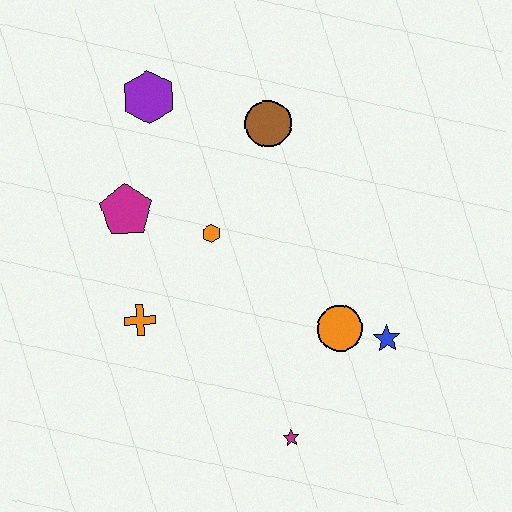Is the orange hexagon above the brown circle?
No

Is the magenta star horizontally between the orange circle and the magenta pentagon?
Yes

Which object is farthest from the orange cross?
The blue star is farthest from the orange cross.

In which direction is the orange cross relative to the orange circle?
The orange cross is to the left of the orange circle.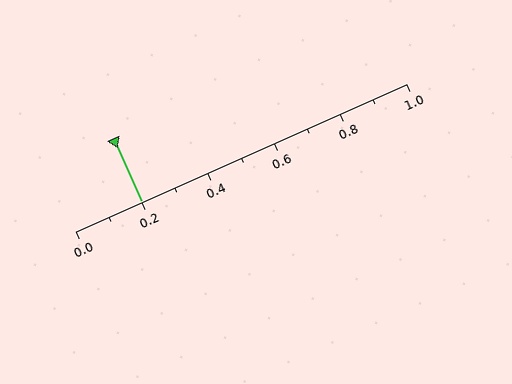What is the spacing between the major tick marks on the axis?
The major ticks are spaced 0.2 apart.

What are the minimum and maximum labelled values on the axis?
The axis runs from 0.0 to 1.0.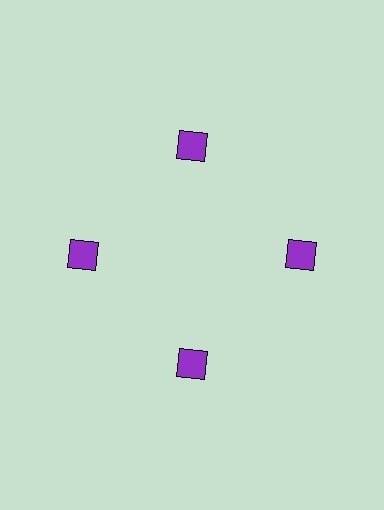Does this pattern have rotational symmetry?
Yes, this pattern has 4-fold rotational symmetry. It looks the same after rotating 90 degrees around the center.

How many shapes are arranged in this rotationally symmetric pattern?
There are 4 shapes, arranged in 4 groups of 1.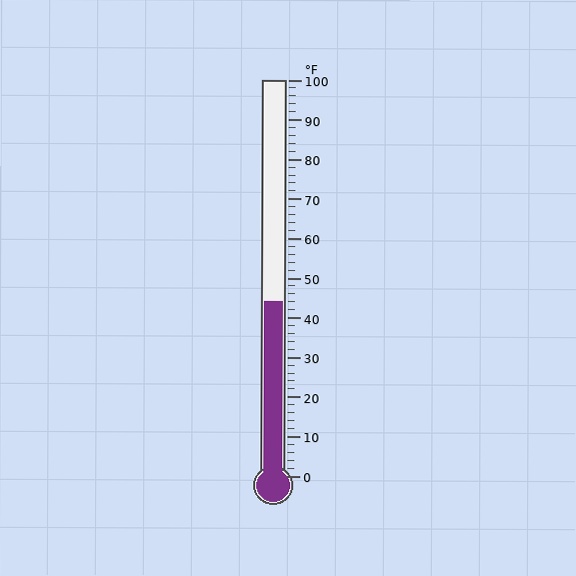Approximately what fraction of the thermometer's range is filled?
The thermometer is filled to approximately 45% of its range.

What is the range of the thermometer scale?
The thermometer scale ranges from 0°F to 100°F.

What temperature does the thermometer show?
The thermometer shows approximately 44°F.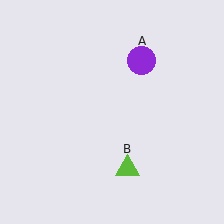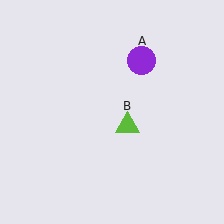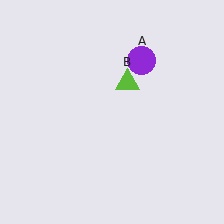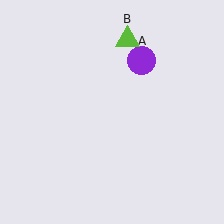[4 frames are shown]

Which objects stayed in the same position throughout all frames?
Purple circle (object A) remained stationary.